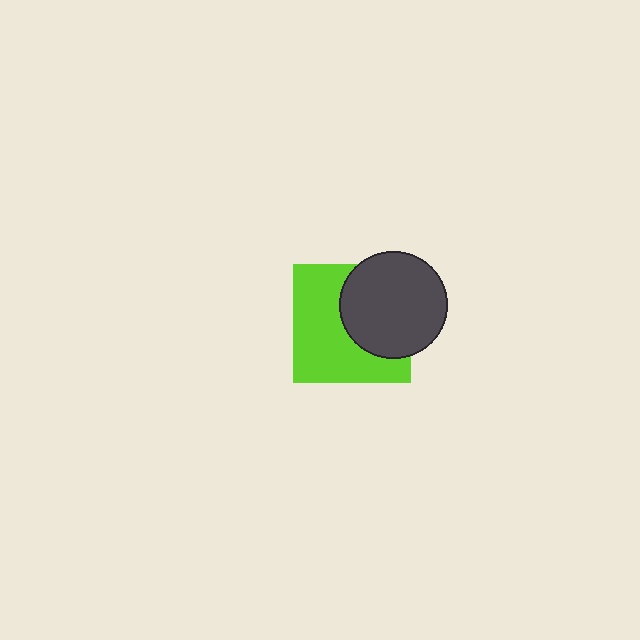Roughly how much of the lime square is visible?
About half of it is visible (roughly 57%).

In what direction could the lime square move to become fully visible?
The lime square could move left. That would shift it out from behind the dark gray circle entirely.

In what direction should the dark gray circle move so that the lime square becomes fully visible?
The dark gray circle should move right. That is the shortest direction to clear the overlap and leave the lime square fully visible.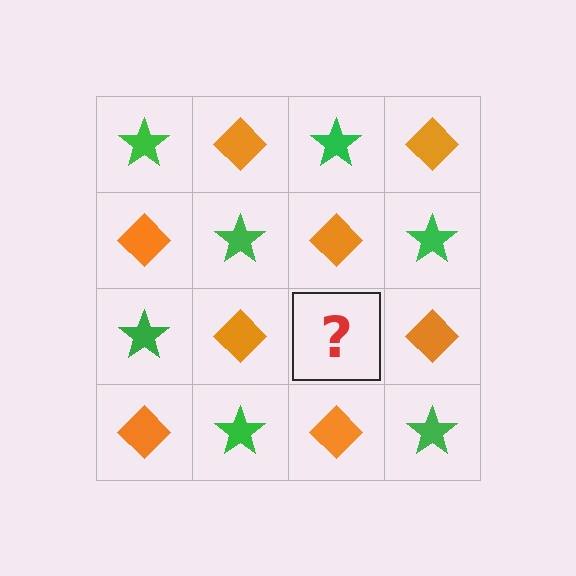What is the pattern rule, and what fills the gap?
The rule is that it alternates green star and orange diamond in a checkerboard pattern. The gap should be filled with a green star.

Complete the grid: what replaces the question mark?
The question mark should be replaced with a green star.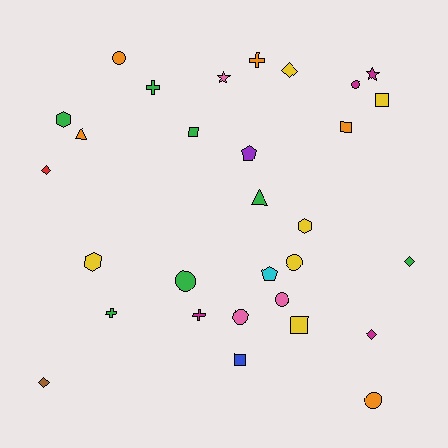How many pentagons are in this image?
There are 2 pentagons.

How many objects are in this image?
There are 30 objects.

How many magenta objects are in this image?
There are 4 magenta objects.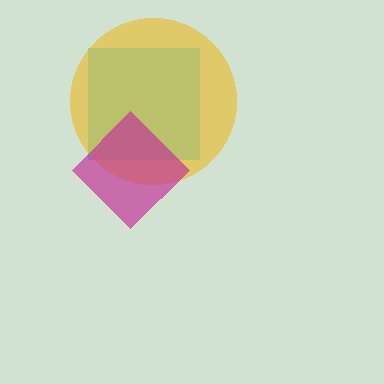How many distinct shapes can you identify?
There are 3 distinct shapes: a cyan square, a yellow circle, a magenta diamond.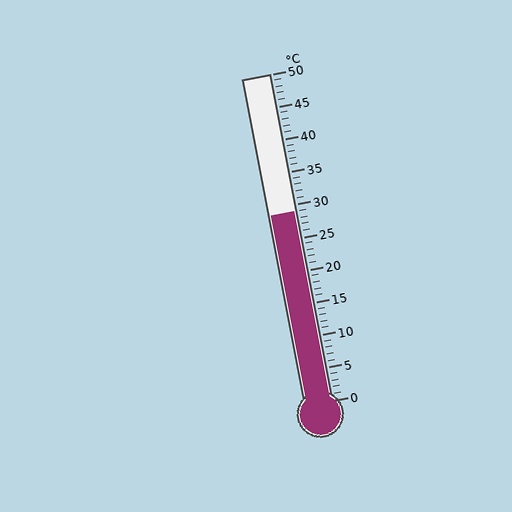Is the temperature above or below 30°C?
The temperature is below 30°C.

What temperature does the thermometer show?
The thermometer shows approximately 29°C.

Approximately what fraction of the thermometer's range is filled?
The thermometer is filled to approximately 60% of its range.